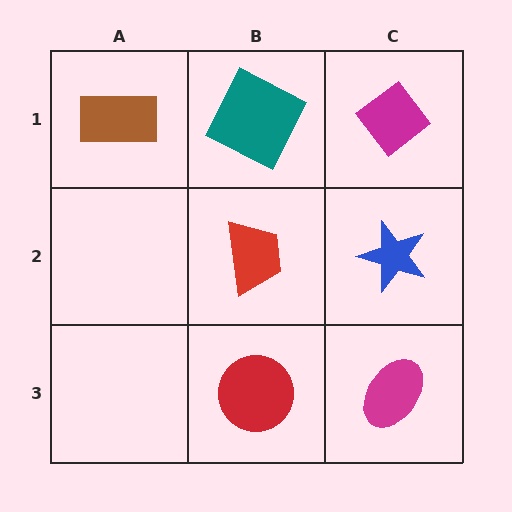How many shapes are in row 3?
2 shapes.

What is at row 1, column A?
A brown rectangle.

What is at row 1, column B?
A teal square.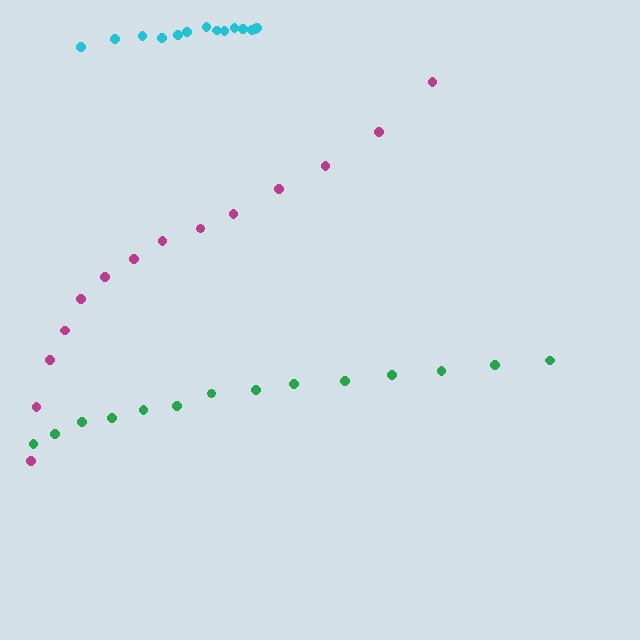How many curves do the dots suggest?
There are 3 distinct paths.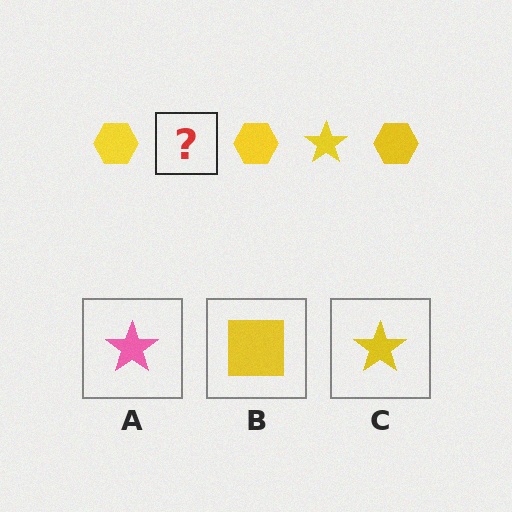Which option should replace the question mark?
Option C.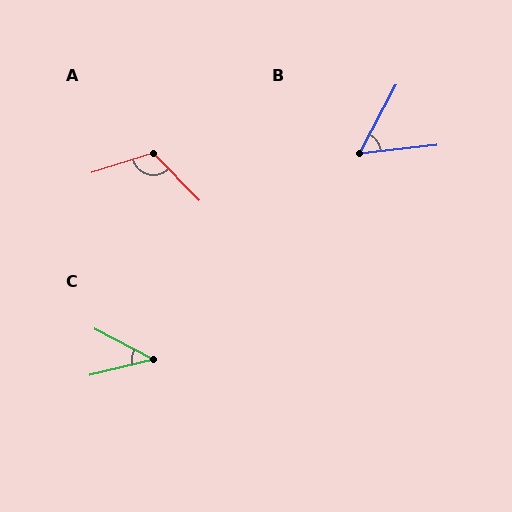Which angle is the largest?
A, at approximately 117 degrees.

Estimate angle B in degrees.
Approximately 55 degrees.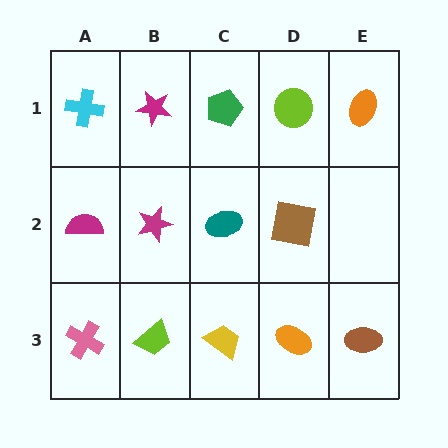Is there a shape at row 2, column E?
No, that cell is empty.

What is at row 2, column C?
A teal ellipse.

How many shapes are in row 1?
5 shapes.